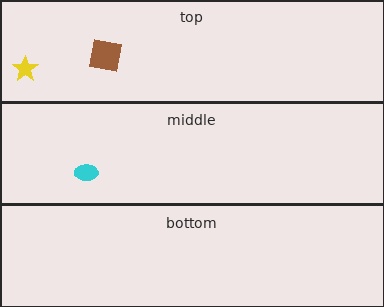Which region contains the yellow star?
The top region.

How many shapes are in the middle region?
1.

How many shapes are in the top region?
2.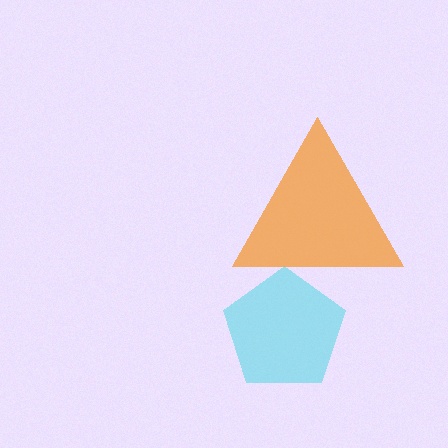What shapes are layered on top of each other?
The layered shapes are: a cyan pentagon, an orange triangle.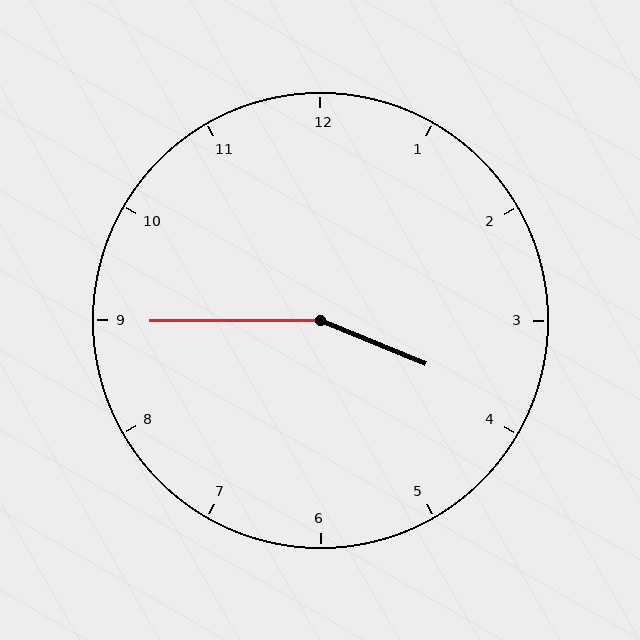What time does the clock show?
3:45.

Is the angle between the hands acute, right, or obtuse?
It is obtuse.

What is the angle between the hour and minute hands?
Approximately 158 degrees.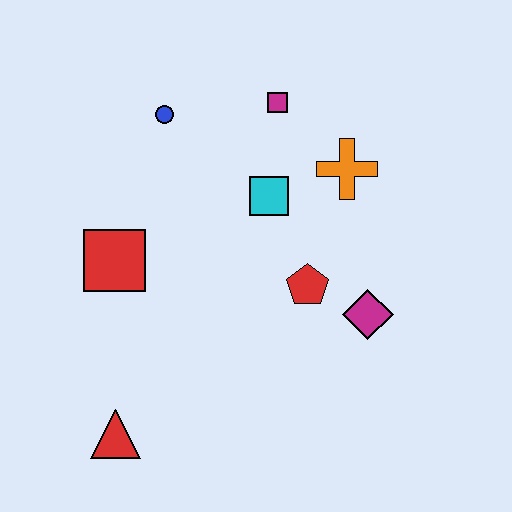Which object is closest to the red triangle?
The red square is closest to the red triangle.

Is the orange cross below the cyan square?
No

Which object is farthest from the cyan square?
The red triangle is farthest from the cyan square.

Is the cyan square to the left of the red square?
No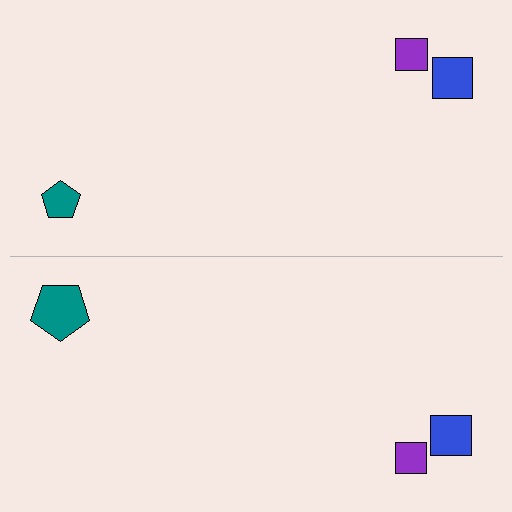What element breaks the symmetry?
The teal pentagon on the bottom side has a different size than its mirror counterpart.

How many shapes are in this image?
There are 6 shapes in this image.